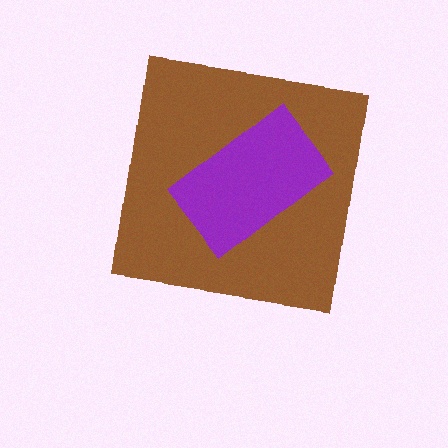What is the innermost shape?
The purple rectangle.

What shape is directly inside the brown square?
The purple rectangle.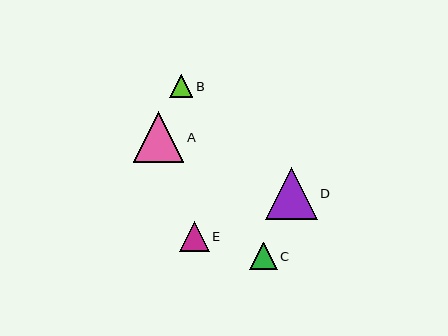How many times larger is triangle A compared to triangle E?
Triangle A is approximately 1.7 times the size of triangle E.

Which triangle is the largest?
Triangle D is the largest with a size of approximately 52 pixels.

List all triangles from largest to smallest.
From largest to smallest: D, A, E, C, B.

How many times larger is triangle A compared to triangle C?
Triangle A is approximately 1.8 times the size of triangle C.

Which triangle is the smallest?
Triangle B is the smallest with a size of approximately 23 pixels.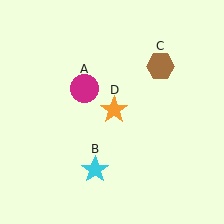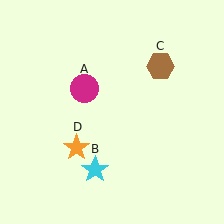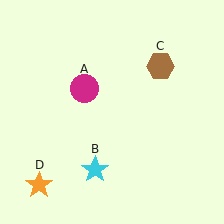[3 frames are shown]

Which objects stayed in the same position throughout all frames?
Magenta circle (object A) and cyan star (object B) and brown hexagon (object C) remained stationary.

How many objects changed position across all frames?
1 object changed position: orange star (object D).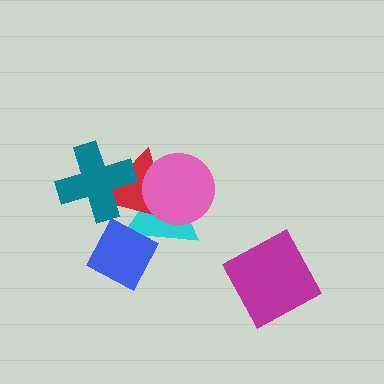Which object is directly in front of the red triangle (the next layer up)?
The teal cross is directly in front of the red triangle.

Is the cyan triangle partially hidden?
Yes, it is partially covered by another shape.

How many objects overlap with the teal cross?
2 objects overlap with the teal cross.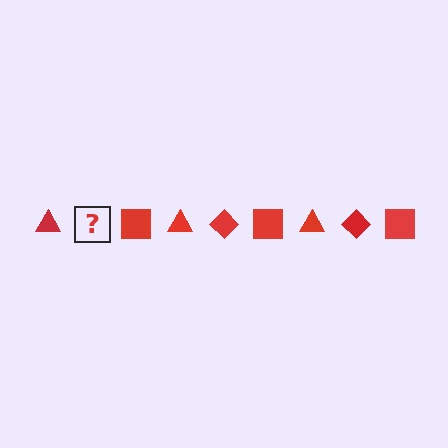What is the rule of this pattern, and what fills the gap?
The rule is that the pattern cycles through triangle, diamond, square shapes in red. The gap should be filled with a red diamond.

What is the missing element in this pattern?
The missing element is a red diamond.